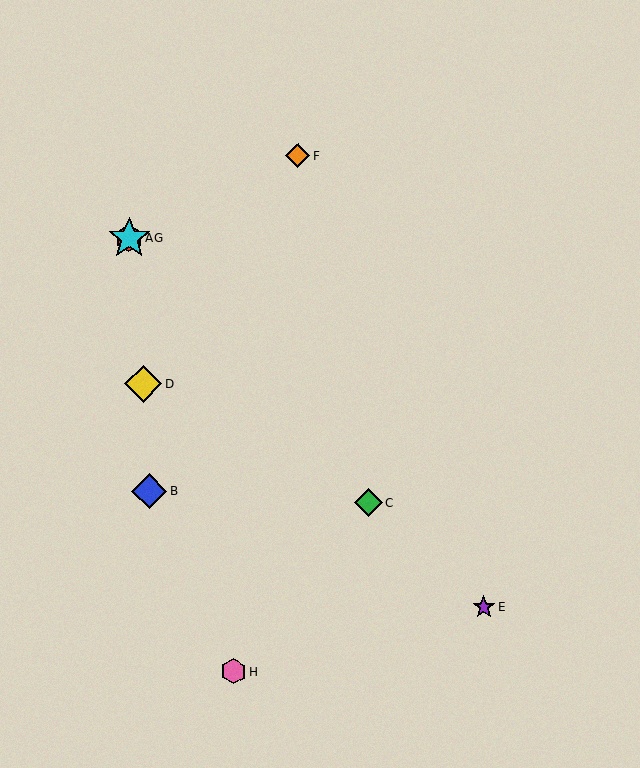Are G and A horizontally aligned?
Yes, both are at y≈238.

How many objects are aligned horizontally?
2 objects (A, G) are aligned horizontally.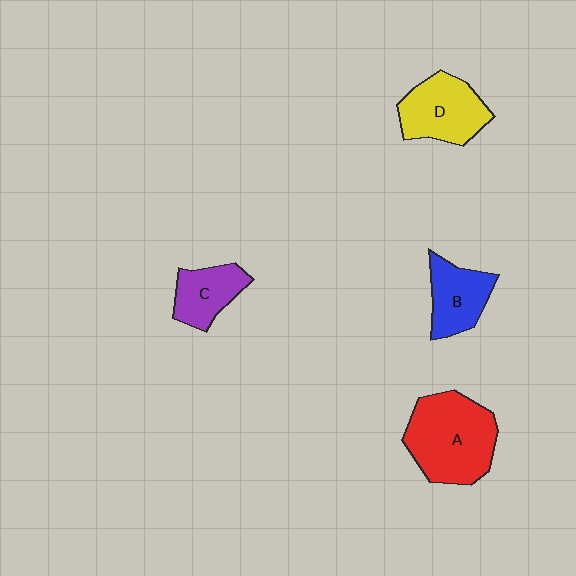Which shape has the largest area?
Shape A (red).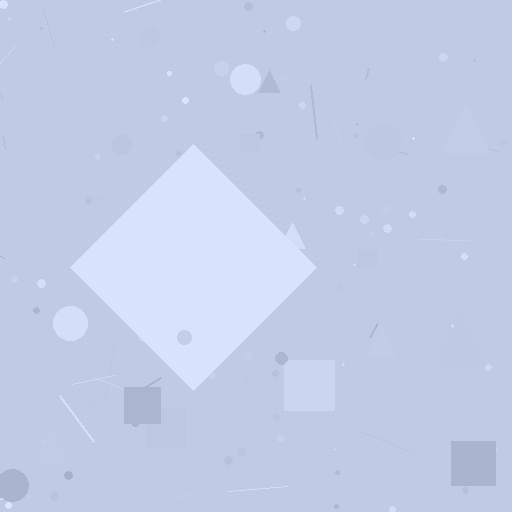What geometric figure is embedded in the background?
A diamond is embedded in the background.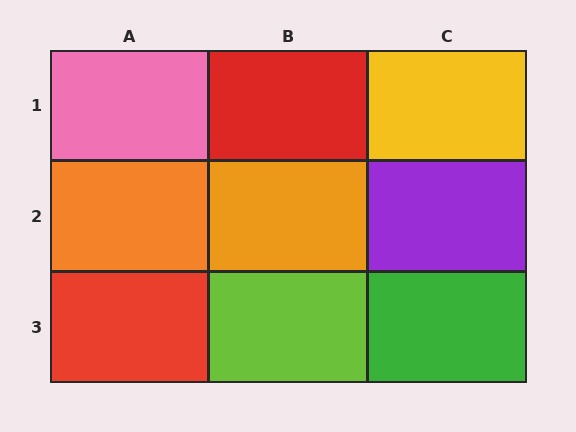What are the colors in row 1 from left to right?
Pink, red, yellow.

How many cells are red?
2 cells are red.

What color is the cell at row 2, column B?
Orange.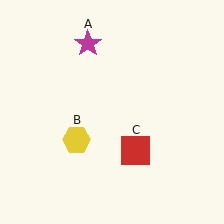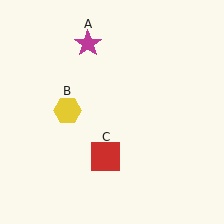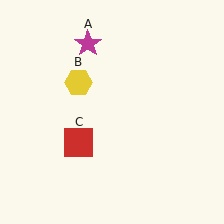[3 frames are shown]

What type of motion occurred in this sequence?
The yellow hexagon (object B), red square (object C) rotated clockwise around the center of the scene.